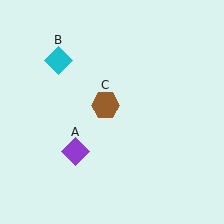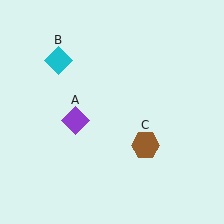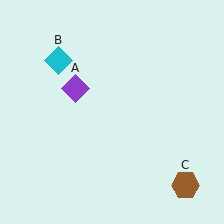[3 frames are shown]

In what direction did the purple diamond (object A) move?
The purple diamond (object A) moved up.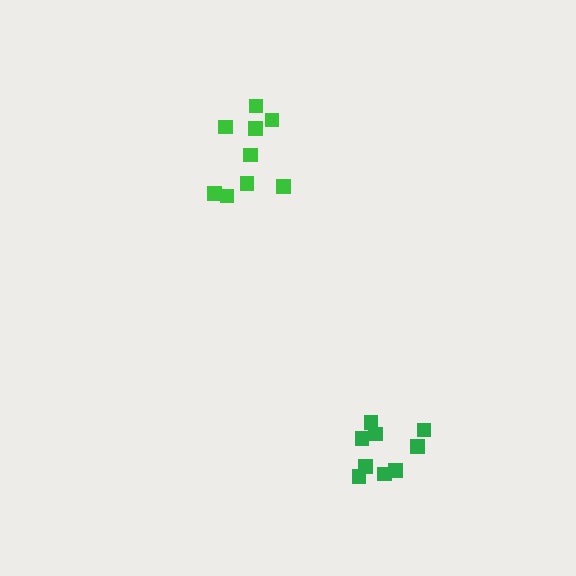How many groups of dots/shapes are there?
There are 2 groups.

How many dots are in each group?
Group 1: 9 dots, Group 2: 9 dots (18 total).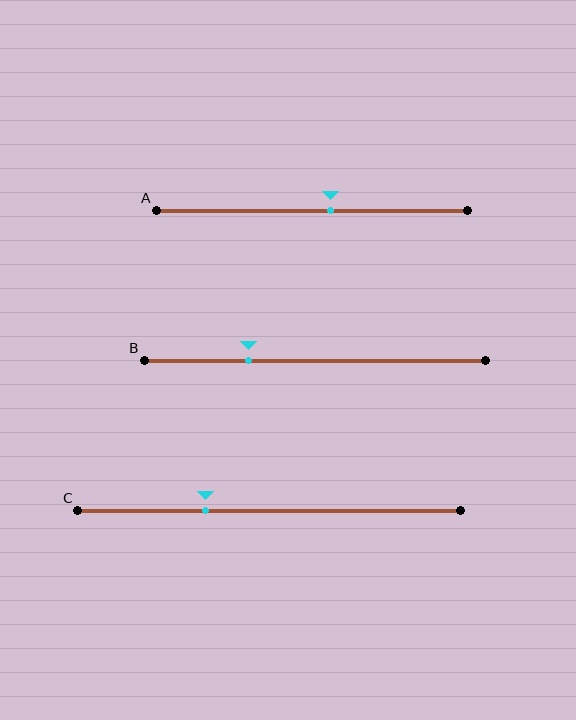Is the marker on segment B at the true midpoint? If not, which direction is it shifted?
No, the marker on segment B is shifted to the left by about 19% of the segment length.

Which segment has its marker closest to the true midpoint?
Segment A has its marker closest to the true midpoint.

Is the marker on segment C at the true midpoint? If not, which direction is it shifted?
No, the marker on segment C is shifted to the left by about 17% of the segment length.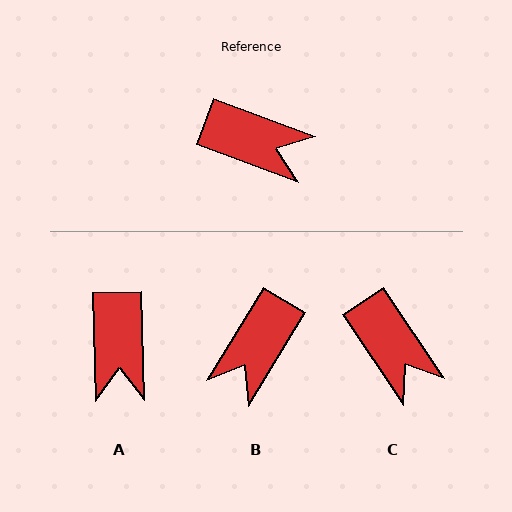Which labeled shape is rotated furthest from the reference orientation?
B, about 101 degrees away.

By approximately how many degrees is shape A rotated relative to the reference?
Approximately 68 degrees clockwise.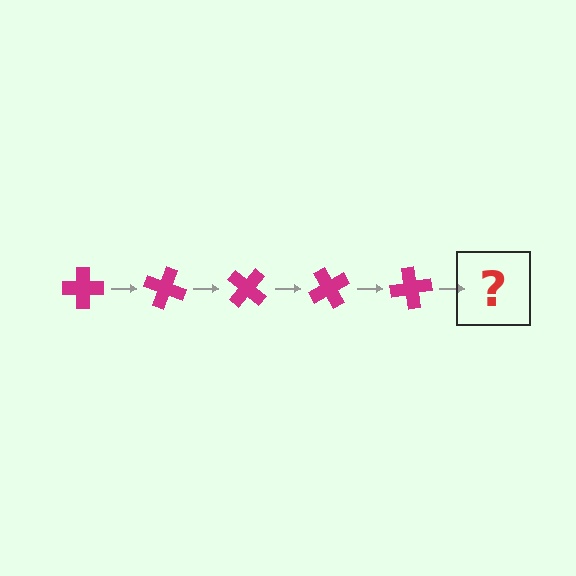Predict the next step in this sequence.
The next step is a magenta cross rotated 100 degrees.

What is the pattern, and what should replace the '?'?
The pattern is that the cross rotates 20 degrees each step. The '?' should be a magenta cross rotated 100 degrees.